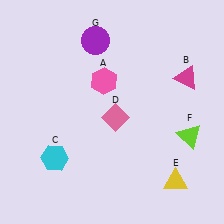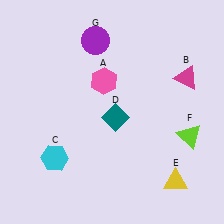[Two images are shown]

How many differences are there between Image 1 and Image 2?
There is 1 difference between the two images.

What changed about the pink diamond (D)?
In Image 1, D is pink. In Image 2, it changed to teal.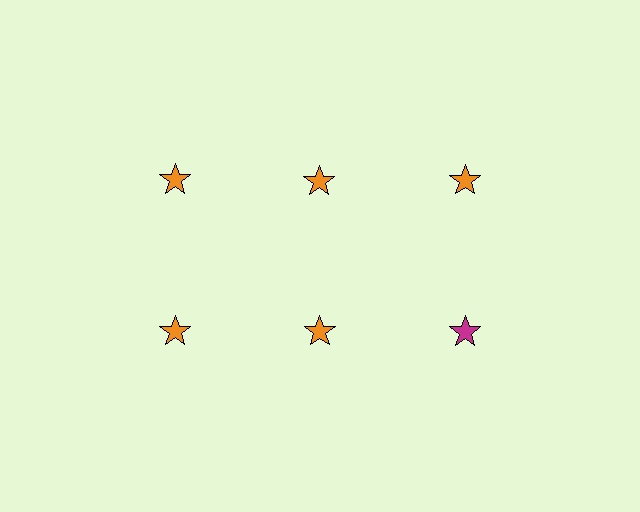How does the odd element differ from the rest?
It has a different color: magenta instead of orange.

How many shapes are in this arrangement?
There are 6 shapes arranged in a grid pattern.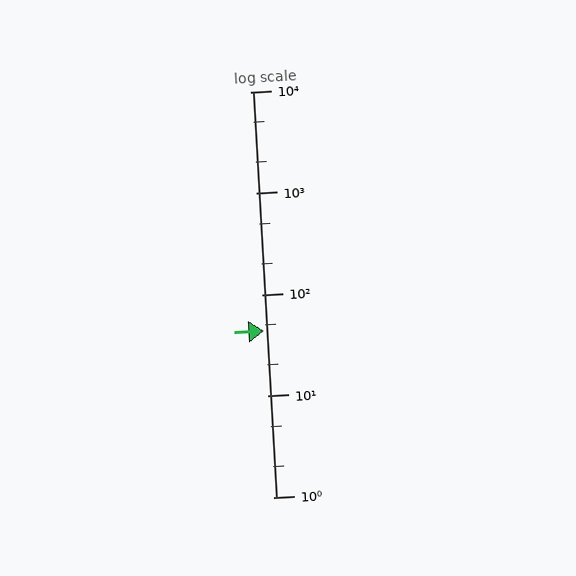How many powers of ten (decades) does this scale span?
The scale spans 4 decades, from 1 to 10000.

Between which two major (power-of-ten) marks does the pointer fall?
The pointer is between 10 and 100.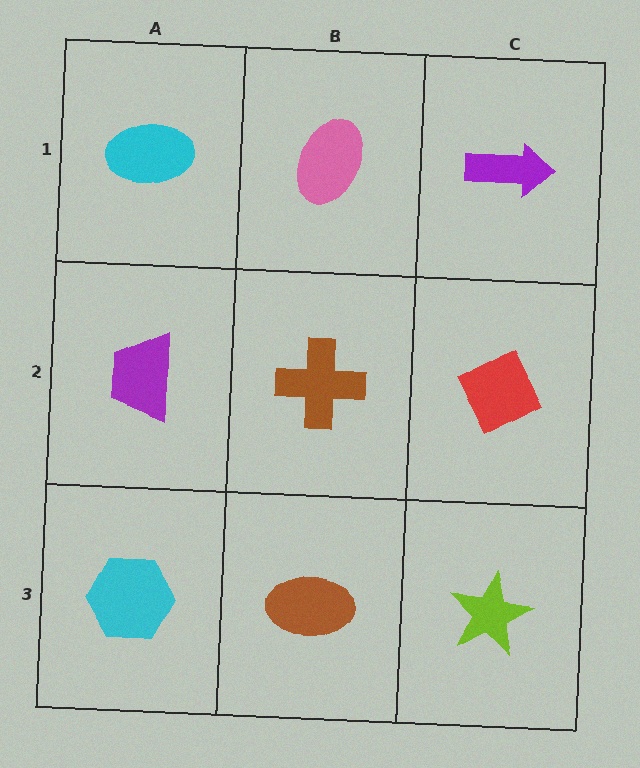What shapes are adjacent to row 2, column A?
A cyan ellipse (row 1, column A), a cyan hexagon (row 3, column A), a brown cross (row 2, column B).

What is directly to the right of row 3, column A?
A brown ellipse.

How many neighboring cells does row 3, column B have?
3.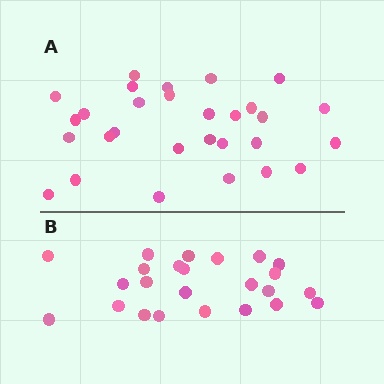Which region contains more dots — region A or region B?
Region A (the top region) has more dots.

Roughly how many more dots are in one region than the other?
Region A has about 5 more dots than region B.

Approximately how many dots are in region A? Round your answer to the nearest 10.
About 30 dots. (The exact count is 29, which rounds to 30.)